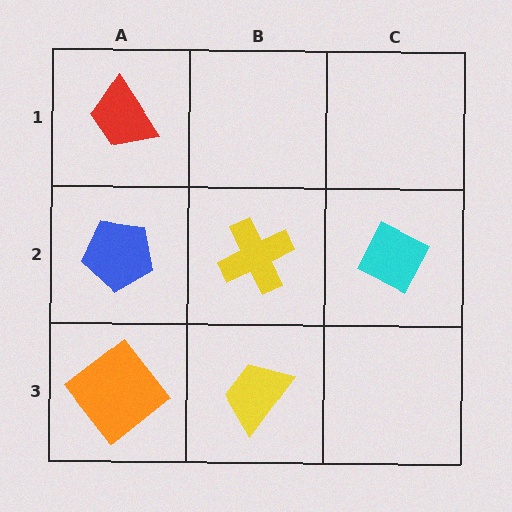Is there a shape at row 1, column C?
No, that cell is empty.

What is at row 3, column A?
An orange diamond.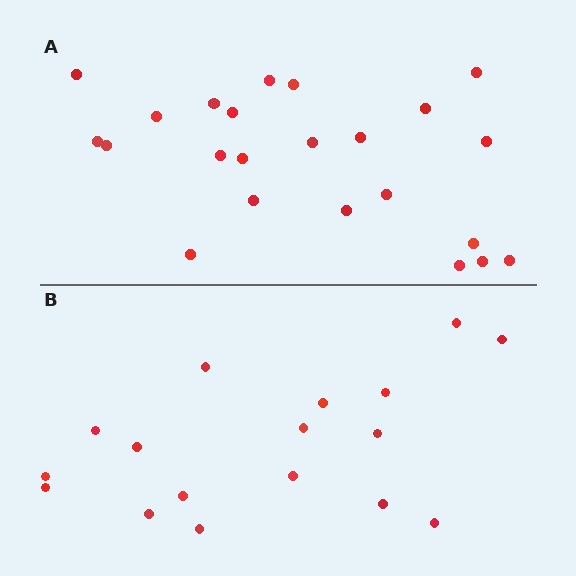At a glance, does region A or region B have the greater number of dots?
Region A (the top region) has more dots.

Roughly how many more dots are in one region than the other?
Region A has about 6 more dots than region B.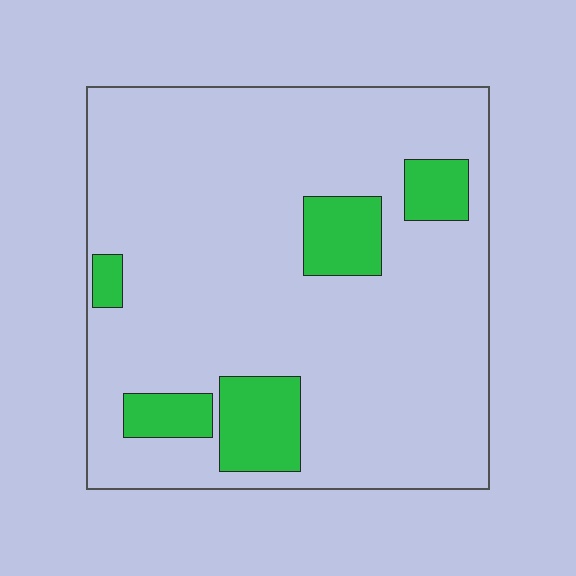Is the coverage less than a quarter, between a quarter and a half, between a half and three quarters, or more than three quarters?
Less than a quarter.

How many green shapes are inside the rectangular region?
5.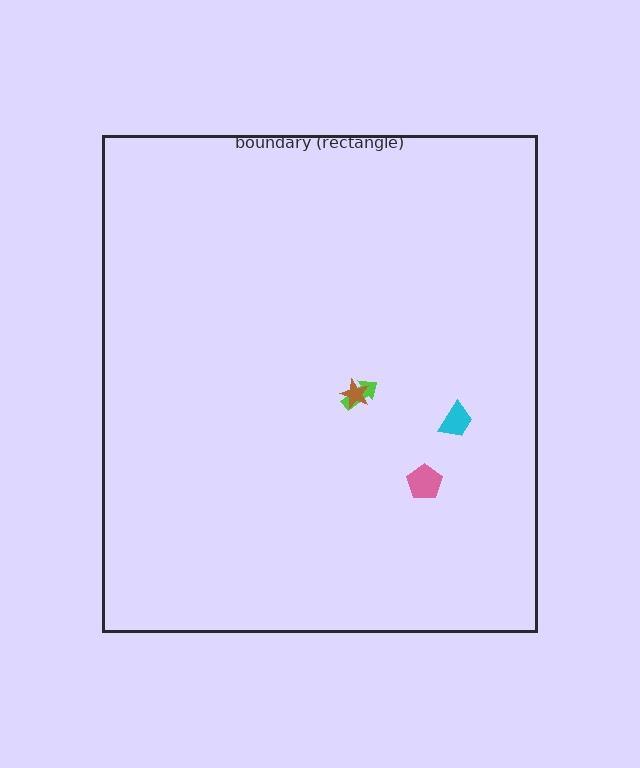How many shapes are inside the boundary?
4 inside, 0 outside.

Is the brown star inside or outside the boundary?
Inside.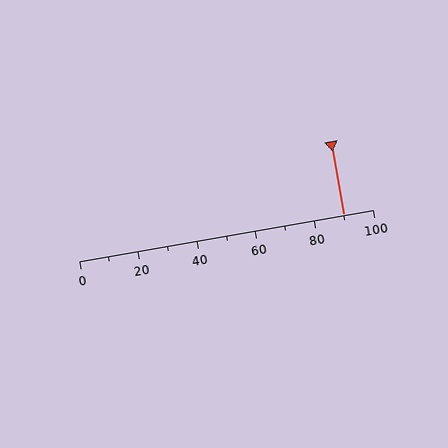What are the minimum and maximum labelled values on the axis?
The axis runs from 0 to 100.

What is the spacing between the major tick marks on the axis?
The major ticks are spaced 20 apart.